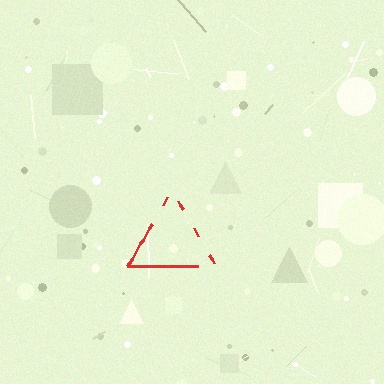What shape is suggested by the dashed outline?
The dashed outline suggests a triangle.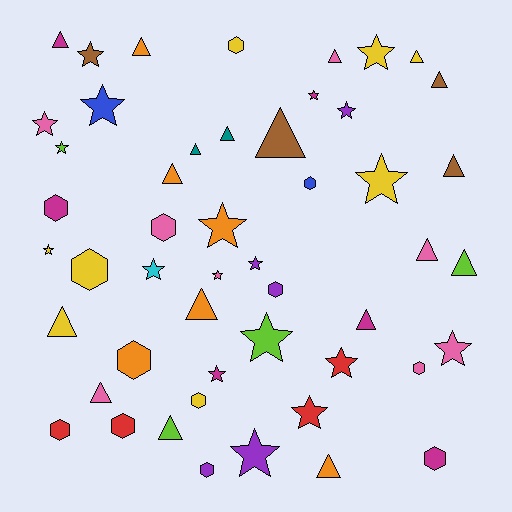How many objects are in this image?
There are 50 objects.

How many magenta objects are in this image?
There are 6 magenta objects.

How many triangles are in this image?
There are 18 triangles.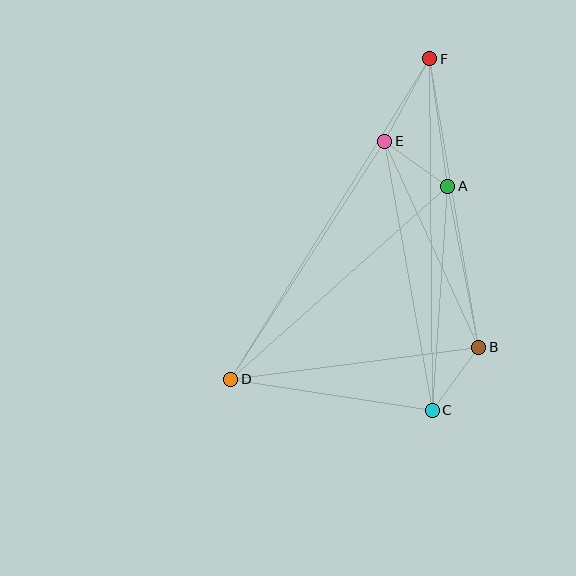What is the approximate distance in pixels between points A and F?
The distance between A and F is approximately 129 pixels.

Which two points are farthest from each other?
Points D and F are farthest from each other.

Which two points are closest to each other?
Points A and E are closest to each other.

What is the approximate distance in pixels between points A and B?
The distance between A and B is approximately 164 pixels.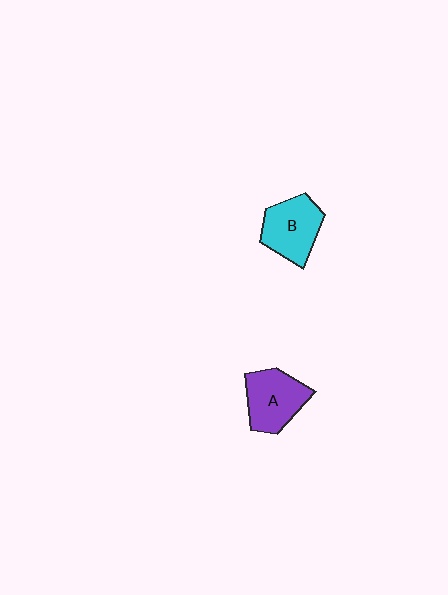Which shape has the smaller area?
Shape B (cyan).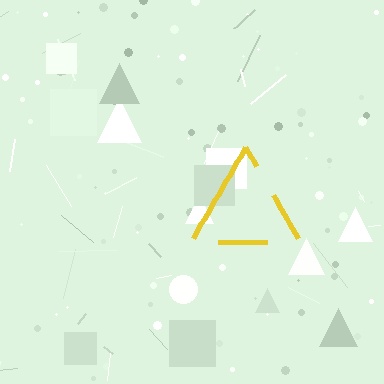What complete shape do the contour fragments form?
The contour fragments form a triangle.